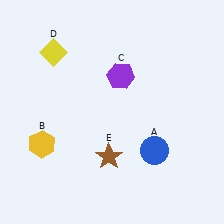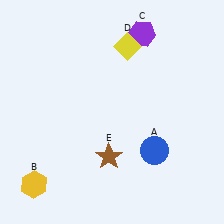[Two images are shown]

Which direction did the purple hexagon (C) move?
The purple hexagon (C) moved up.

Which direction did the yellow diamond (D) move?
The yellow diamond (D) moved right.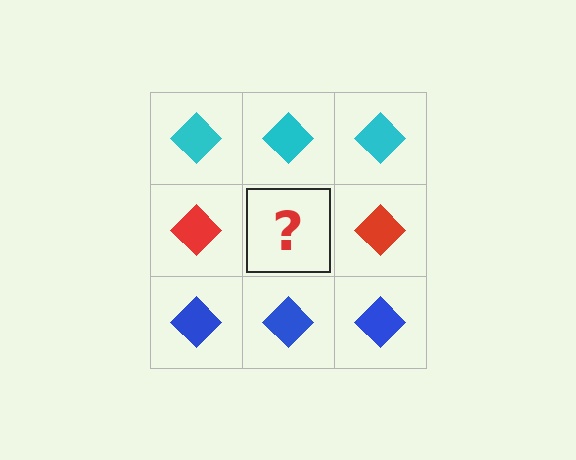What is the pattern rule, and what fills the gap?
The rule is that each row has a consistent color. The gap should be filled with a red diamond.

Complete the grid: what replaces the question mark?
The question mark should be replaced with a red diamond.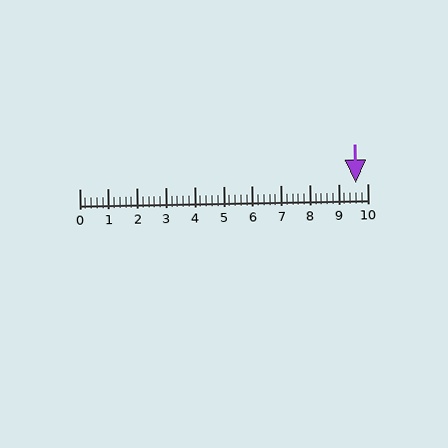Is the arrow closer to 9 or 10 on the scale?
The arrow is closer to 10.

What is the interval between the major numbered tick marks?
The major tick marks are spaced 1 units apart.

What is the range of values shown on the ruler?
The ruler shows values from 0 to 10.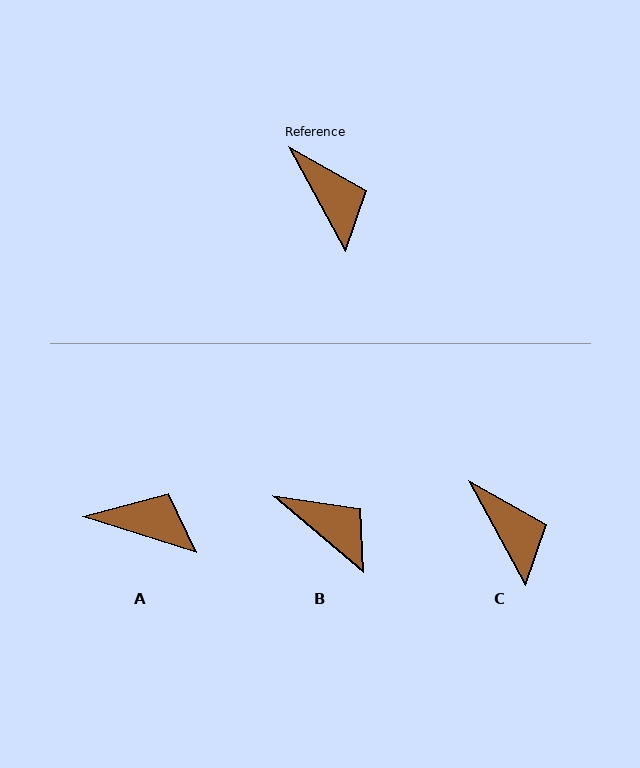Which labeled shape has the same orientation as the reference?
C.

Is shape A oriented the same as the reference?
No, it is off by about 44 degrees.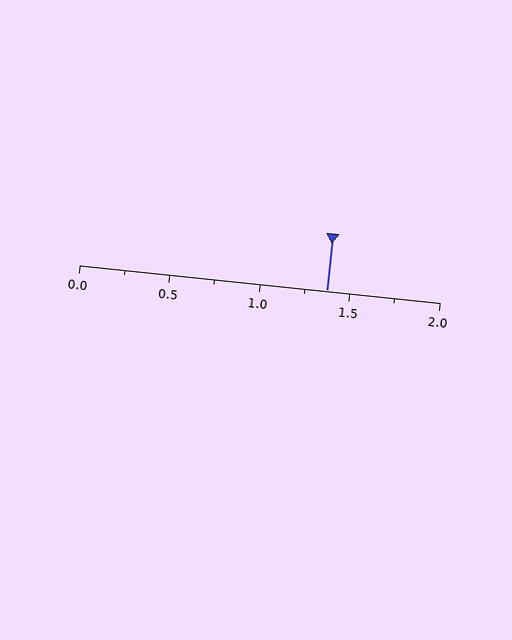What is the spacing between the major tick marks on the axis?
The major ticks are spaced 0.5 apart.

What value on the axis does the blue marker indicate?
The marker indicates approximately 1.38.